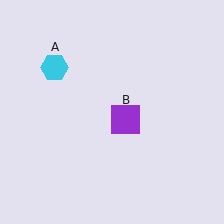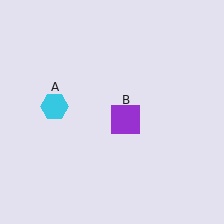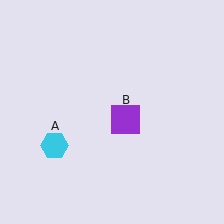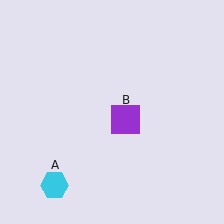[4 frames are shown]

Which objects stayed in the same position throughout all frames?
Purple square (object B) remained stationary.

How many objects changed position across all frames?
1 object changed position: cyan hexagon (object A).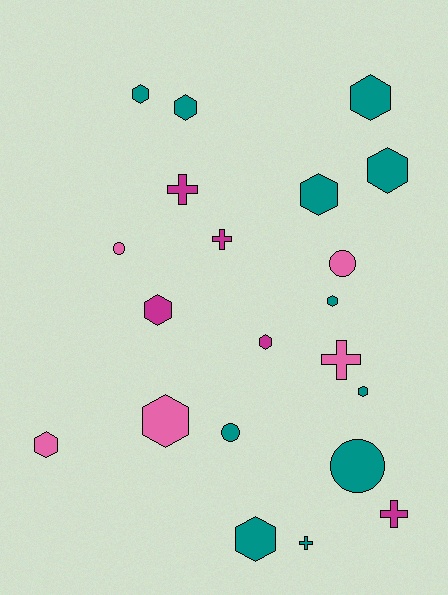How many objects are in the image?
There are 21 objects.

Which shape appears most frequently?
Hexagon, with 12 objects.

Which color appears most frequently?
Teal, with 11 objects.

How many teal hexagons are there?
There are 8 teal hexagons.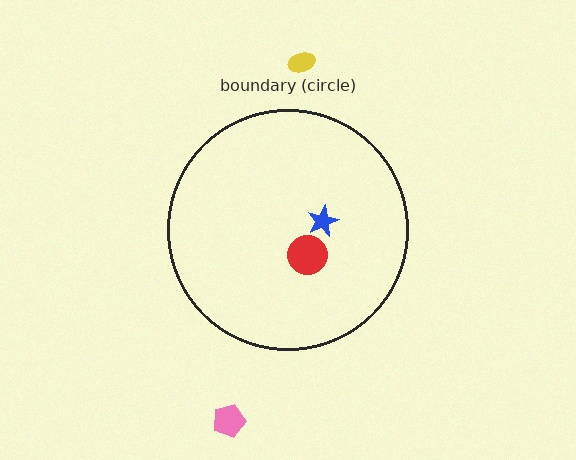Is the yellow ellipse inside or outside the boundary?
Outside.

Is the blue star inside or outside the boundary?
Inside.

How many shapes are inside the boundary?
2 inside, 2 outside.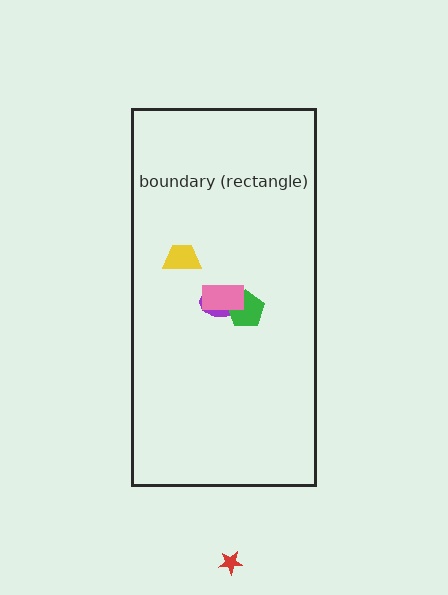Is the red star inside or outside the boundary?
Outside.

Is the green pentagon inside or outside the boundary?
Inside.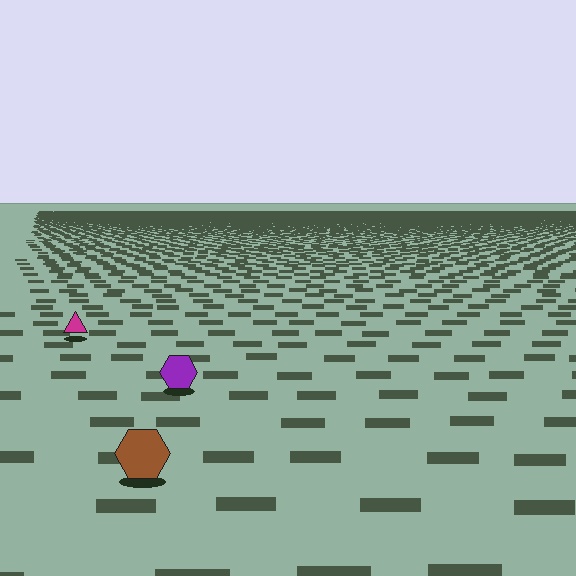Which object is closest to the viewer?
The brown hexagon is closest. The texture marks near it are larger and more spread out.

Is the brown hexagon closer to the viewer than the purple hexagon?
Yes. The brown hexagon is closer — you can tell from the texture gradient: the ground texture is coarser near it.